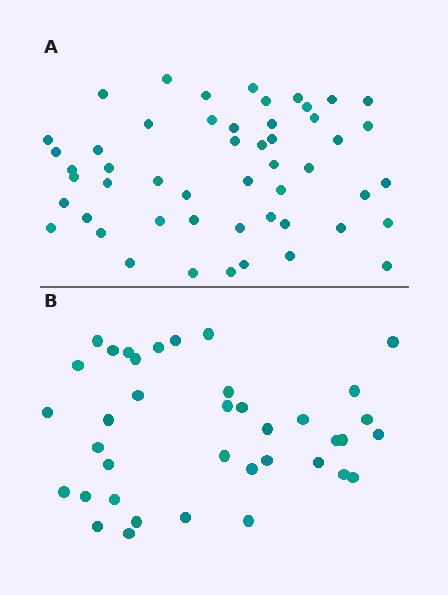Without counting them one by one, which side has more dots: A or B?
Region A (the top region) has more dots.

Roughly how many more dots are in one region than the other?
Region A has approximately 15 more dots than region B.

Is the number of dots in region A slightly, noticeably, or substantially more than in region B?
Region A has noticeably more, but not dramatically so. The ratio is roughly 1.3 to 1.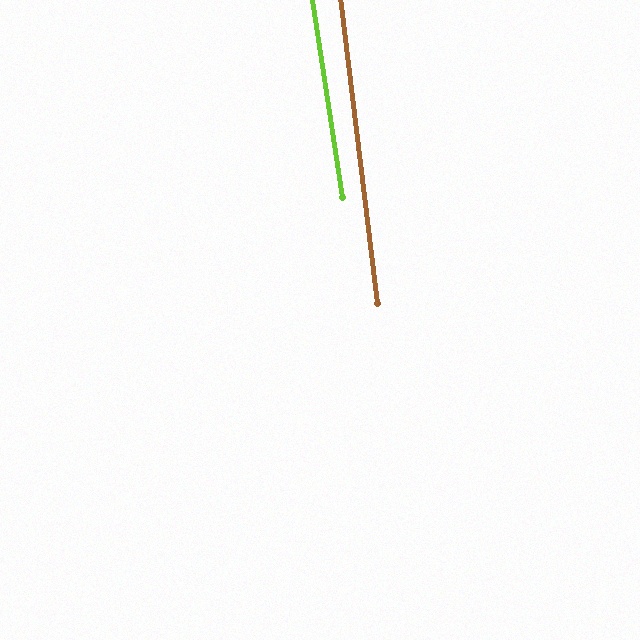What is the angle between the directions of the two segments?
Approximately 2 degrees.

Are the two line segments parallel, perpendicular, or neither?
Parallel — their directions differ by only 1.8°.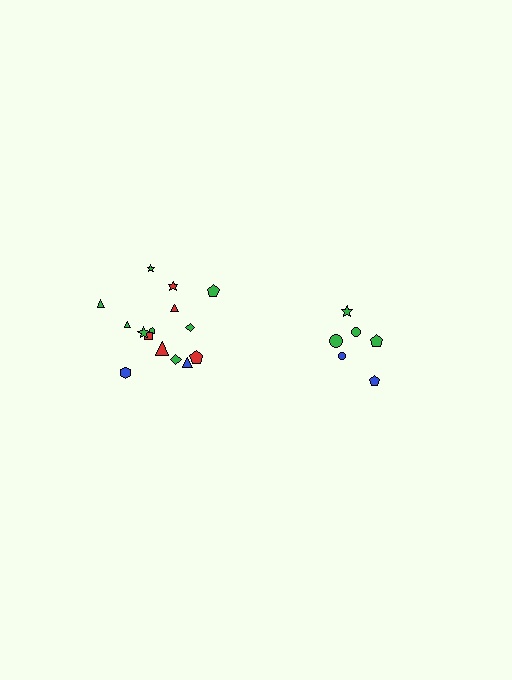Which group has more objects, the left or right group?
The left group.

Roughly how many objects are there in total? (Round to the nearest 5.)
Roughly 20 objects in total.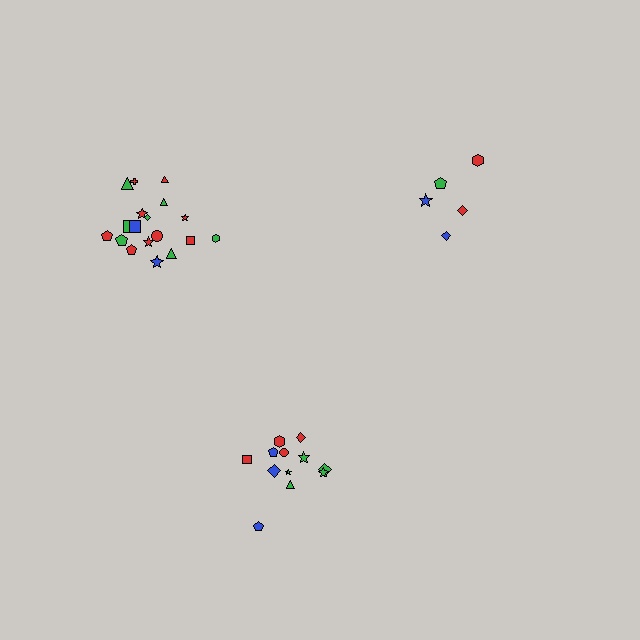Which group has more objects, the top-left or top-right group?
The top-left group.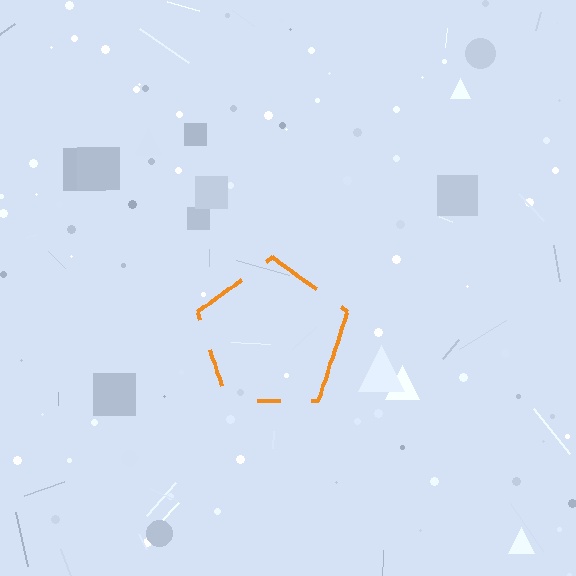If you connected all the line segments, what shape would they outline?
They would outline a pentagon.